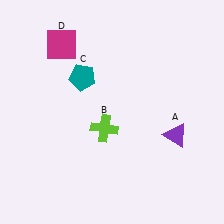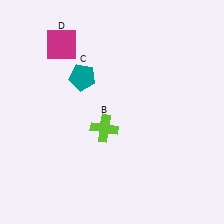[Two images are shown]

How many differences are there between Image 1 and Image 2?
There is 1 difference between the two images.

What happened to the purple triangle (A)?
The purple triangle (A) was removed in Image 2. It was in the bottom-right area of Image 1.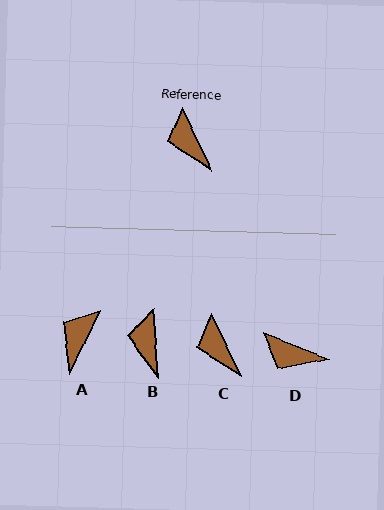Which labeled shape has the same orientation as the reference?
C.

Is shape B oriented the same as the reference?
No, it is off by about 21 degrees.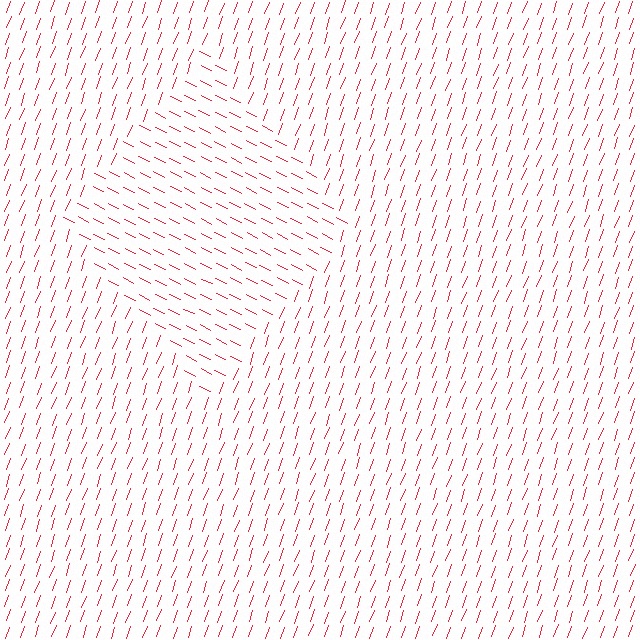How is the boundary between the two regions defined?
The boundary is defined purely by a change in line orientation (approximately 83 degrees difference). All lines are the same color and thickness.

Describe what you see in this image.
The image is filled with small red line segments. A diamond region in the image has lines oriented differently from the surrounding lines, creating a visible texture boundary.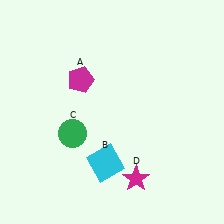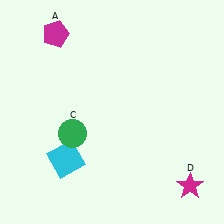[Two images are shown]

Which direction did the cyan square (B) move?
The cyan square (B) moved left.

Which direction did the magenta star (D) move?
The magenta star (D) moved right.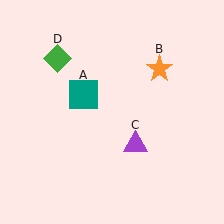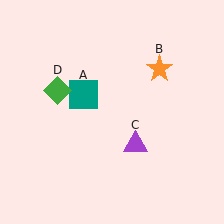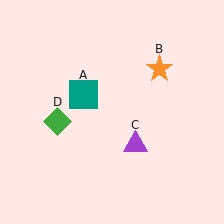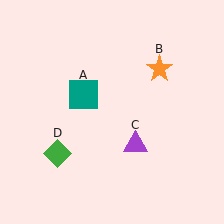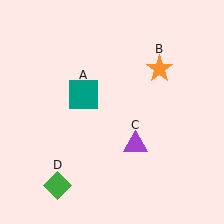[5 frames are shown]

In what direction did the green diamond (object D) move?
The green diamond (object D) moved down.